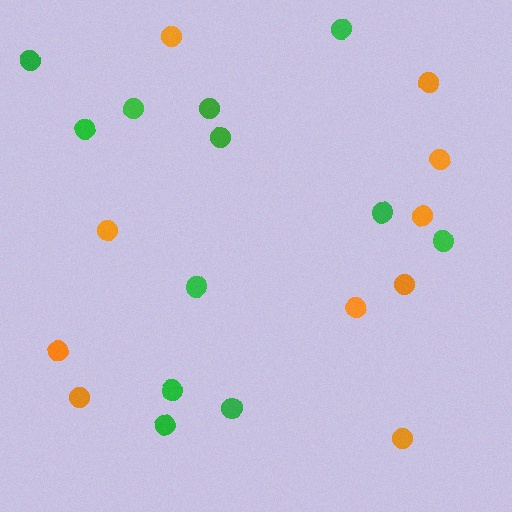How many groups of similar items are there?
There are 2 groups: one group of orange circles (10) and one group of green circles (12).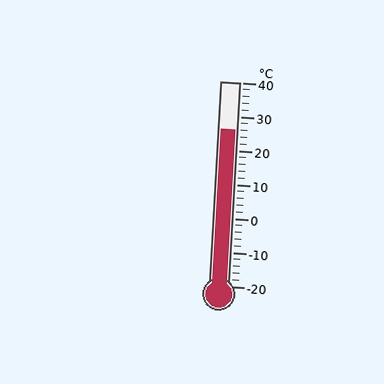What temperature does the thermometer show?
The thermometer shows approximately 26°C.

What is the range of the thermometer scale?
The thermometer scale ranges from -20°C to 40°C.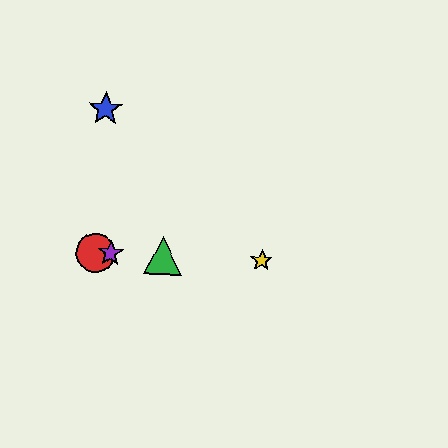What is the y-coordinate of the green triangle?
The green triangle is at y≈256.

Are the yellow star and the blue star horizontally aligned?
No, the yellow star is at y≈260 and the blue star is at y≈109.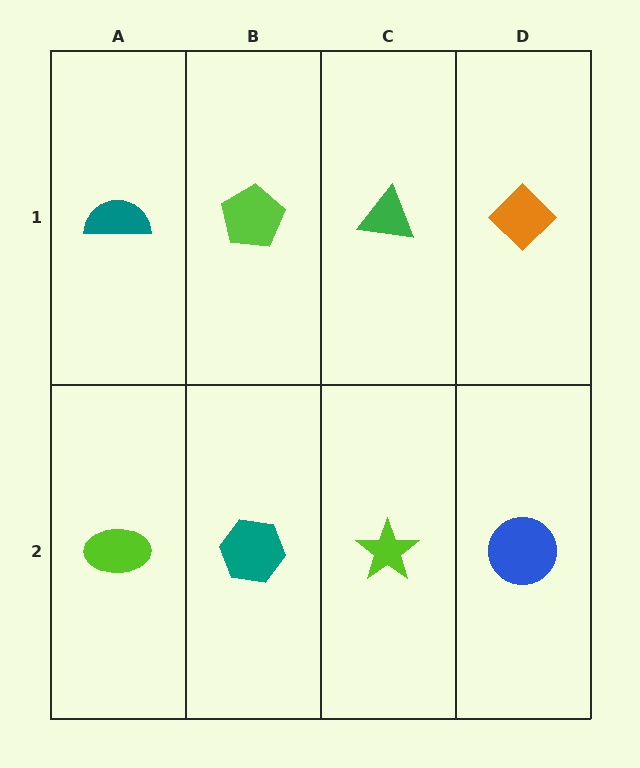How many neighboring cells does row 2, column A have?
2.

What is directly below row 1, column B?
A teal hexagon.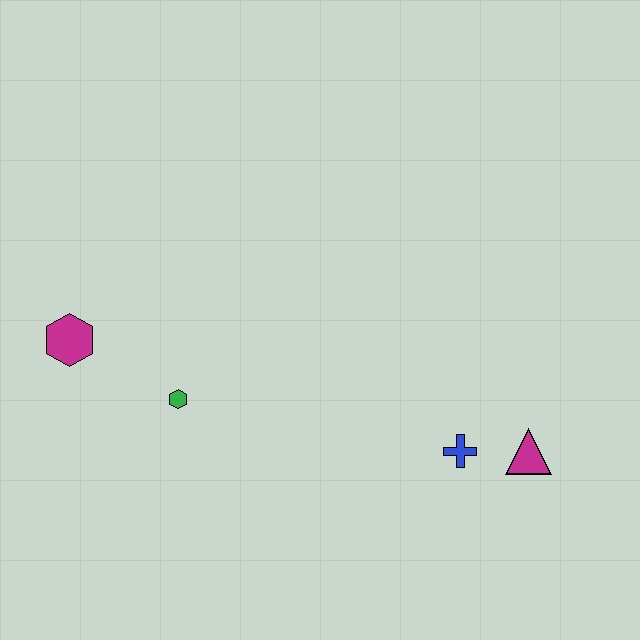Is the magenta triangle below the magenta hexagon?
Yes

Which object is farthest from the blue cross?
The magenta hexagon is farthest from the blue cross.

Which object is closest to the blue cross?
The magenta triangle is closest to the blue cross.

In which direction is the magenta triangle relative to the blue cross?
The magenta triangle is to the right of the blue cross.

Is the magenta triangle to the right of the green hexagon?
Yes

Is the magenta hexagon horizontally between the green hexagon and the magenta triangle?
No